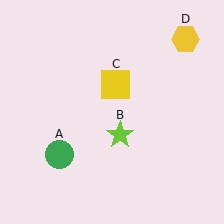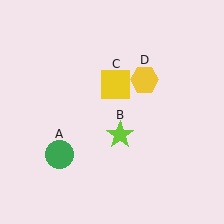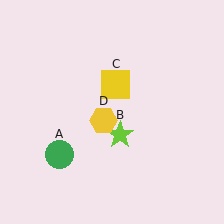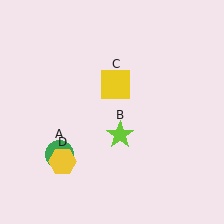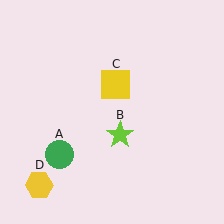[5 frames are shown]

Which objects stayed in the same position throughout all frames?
Green circle (object A) and lime star (object B) and yellow square (object C) remained stationary.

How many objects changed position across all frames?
1 object changed position: yellow hexagon (object D).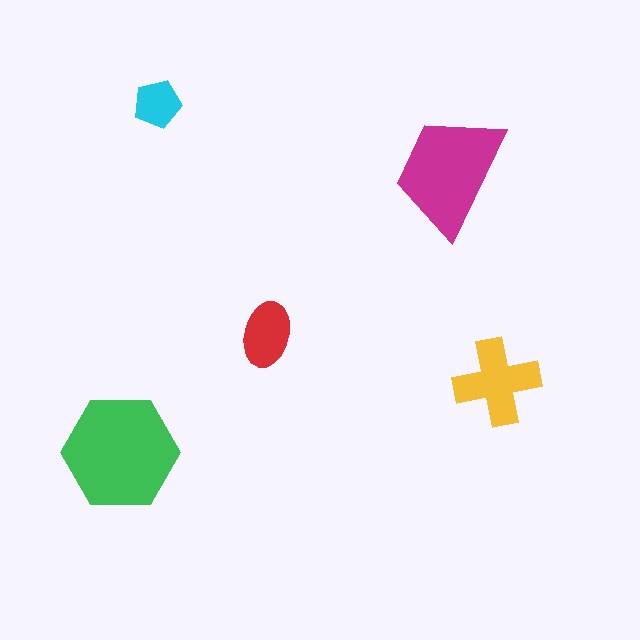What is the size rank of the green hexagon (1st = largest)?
1st.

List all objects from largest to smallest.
The green hexagon, the magenta trapezoid, the yellow cross, the red ellipse, the cyan pentagon.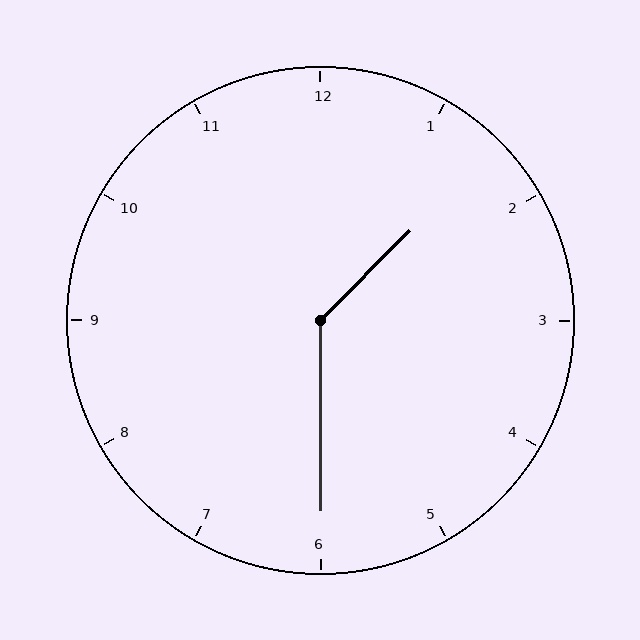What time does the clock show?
1:30.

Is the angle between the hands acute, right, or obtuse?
It is obtuse.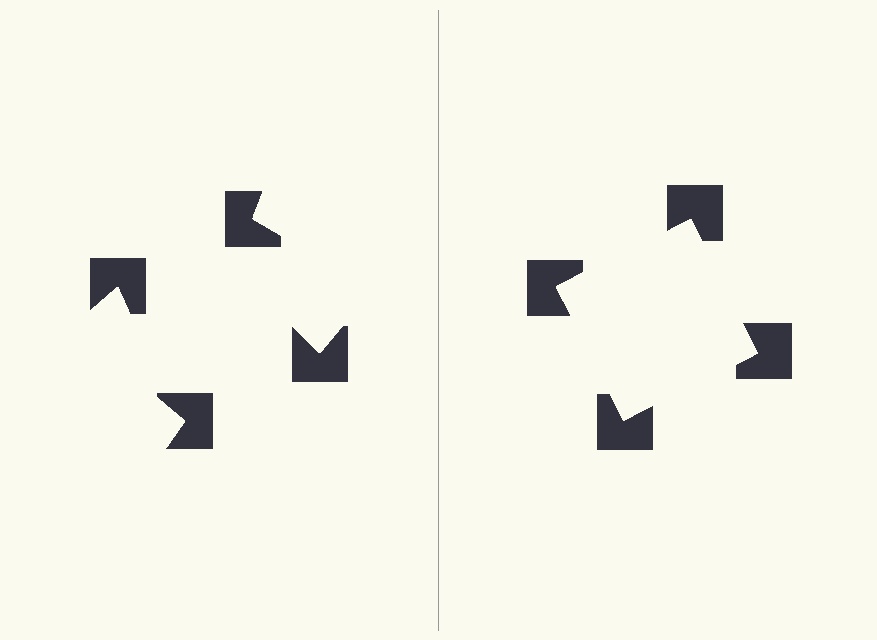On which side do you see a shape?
An illusory square appears on the right side. On the left side the wedge cuts are rotated, so no coherent shape forms.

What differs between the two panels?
The notched squares are positioned identically on both sides; only the wedge orientations differ. On the right they align to a square; on the left they are misaligned.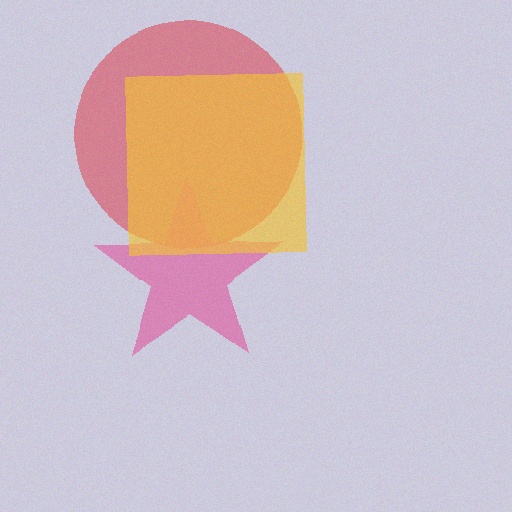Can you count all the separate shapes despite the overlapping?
Yes, there are 3 separate shapes.